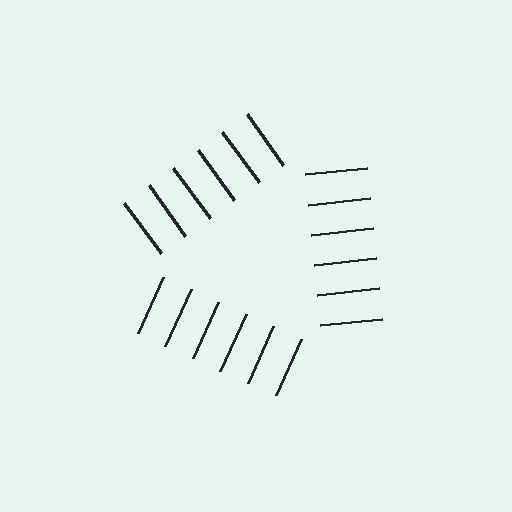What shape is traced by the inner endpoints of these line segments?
An illusory triangle — the line segments terminate on its edges but no continuous stroke is drawn.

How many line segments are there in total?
18 — 6 along each of the 3 edges.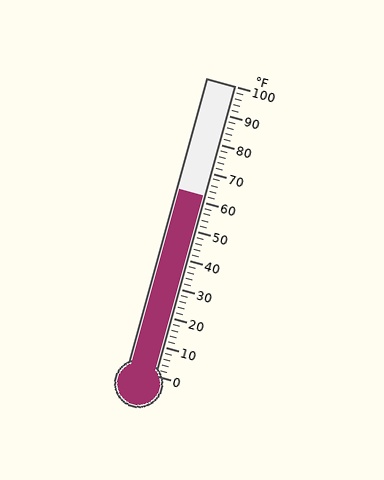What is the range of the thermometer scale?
The thermometer scale ranges from 0°F to 100°F.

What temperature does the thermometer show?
The thermometer shows approximately 62°F.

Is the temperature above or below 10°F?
The temperature is above 10°F.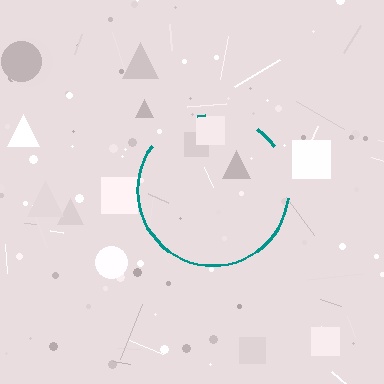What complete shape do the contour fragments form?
The contour fragments form a circle.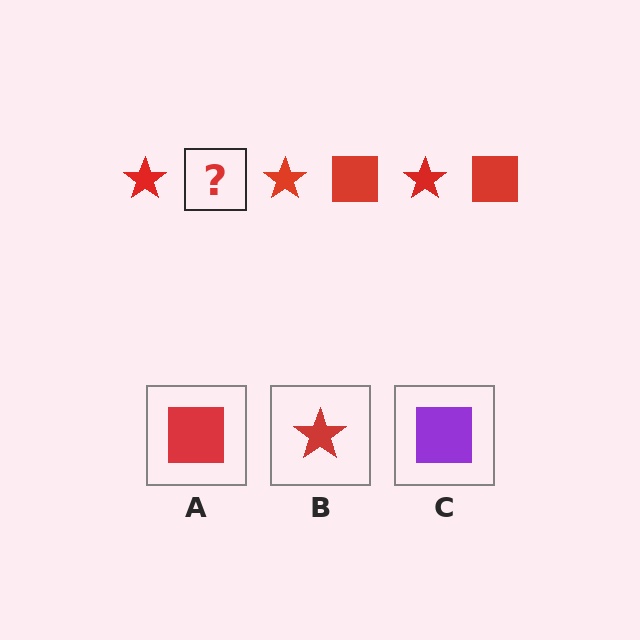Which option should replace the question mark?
Option A.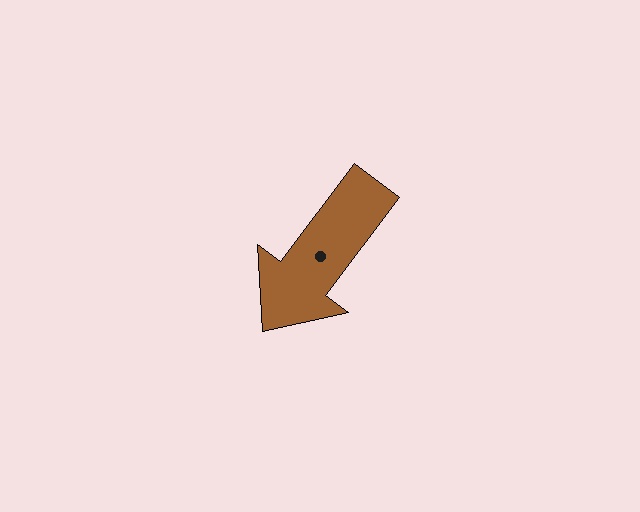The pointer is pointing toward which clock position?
Roughly 7 o'clock.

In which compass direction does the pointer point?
Southwest.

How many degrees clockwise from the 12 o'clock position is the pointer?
Approximately 217 degrees.